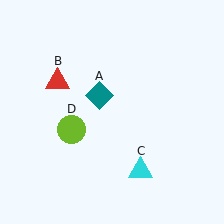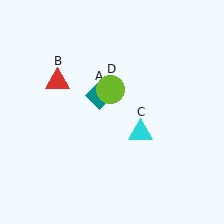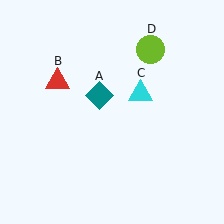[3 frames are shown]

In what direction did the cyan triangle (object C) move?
The cyan triangle (object C) moved up.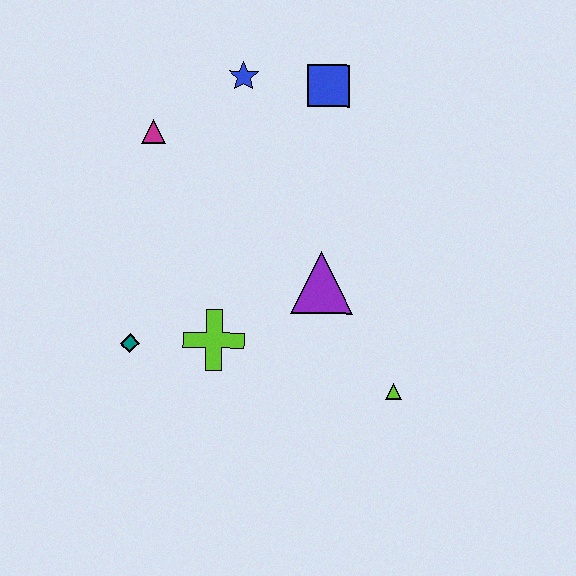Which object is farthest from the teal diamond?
The blue square is farthest from the teal diamond.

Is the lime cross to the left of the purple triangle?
Yes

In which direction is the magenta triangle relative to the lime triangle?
The magenta triangle is above the lime triangle.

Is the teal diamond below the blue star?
Yes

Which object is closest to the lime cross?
The teal diamond is closest to the lime cross.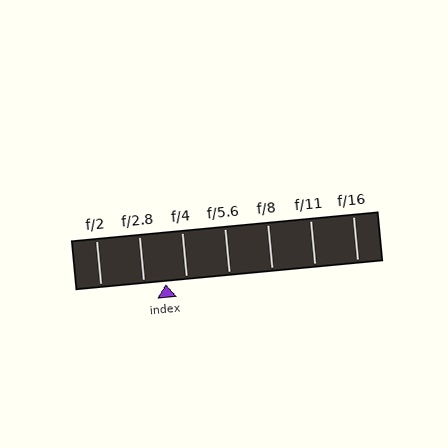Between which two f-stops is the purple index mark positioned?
The index mark is between f/2.8 and f/4.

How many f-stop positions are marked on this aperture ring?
There are 7 f-stop positions marked.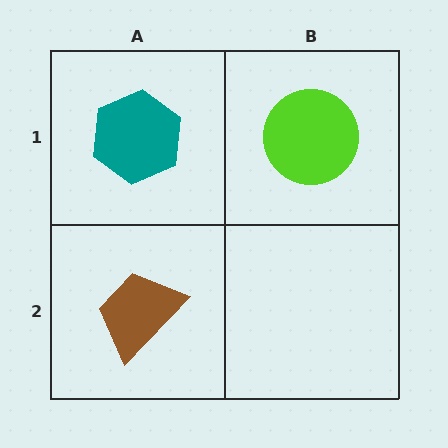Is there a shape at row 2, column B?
No, that cell is empty.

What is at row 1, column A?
A teal hexagon.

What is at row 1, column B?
A lime circle.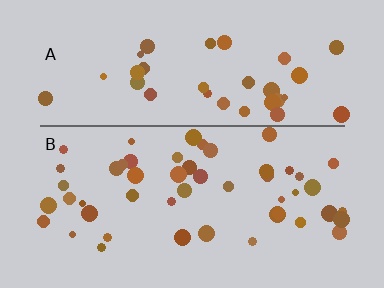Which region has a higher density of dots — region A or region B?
B (the bottom).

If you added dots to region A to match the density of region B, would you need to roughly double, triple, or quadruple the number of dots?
Approximately double.